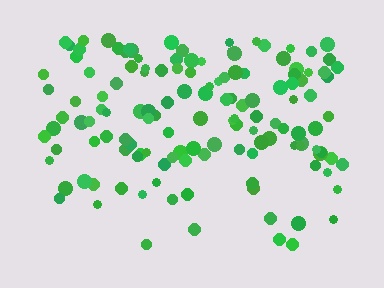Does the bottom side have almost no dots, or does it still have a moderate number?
Still a moderate number, just noticeably fewer than the top.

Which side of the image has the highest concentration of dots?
The top.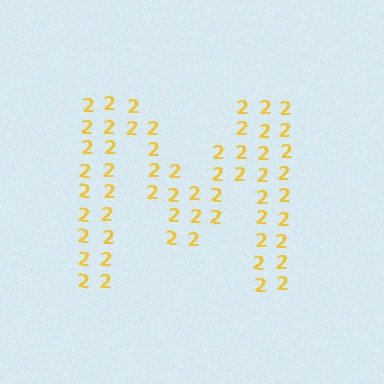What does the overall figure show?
The overall figure shows the letter M.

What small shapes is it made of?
It is made of small digit 2's.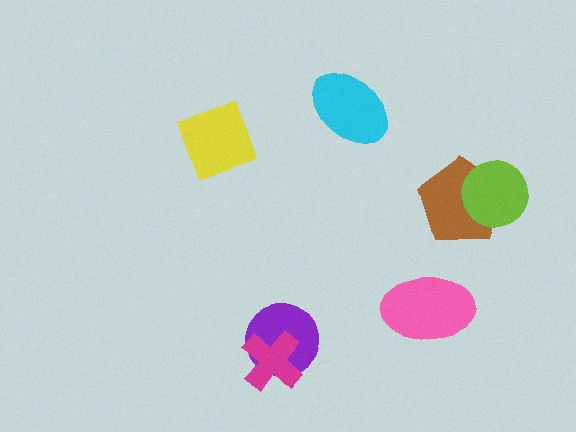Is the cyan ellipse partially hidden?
No, no other shape covers it.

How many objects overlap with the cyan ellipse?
0 objects overlap with the cyan ellipse.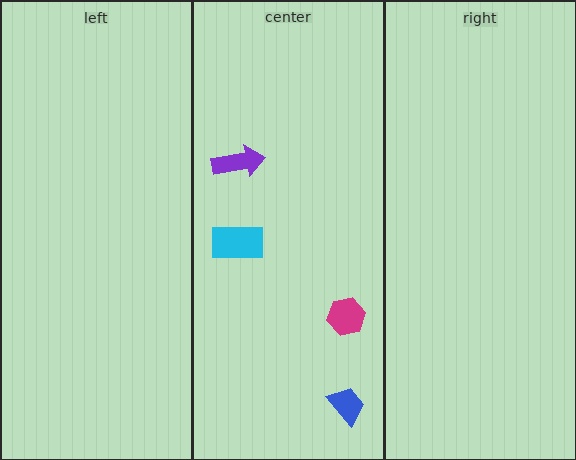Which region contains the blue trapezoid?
The center region.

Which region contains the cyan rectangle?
The center region.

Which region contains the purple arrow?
The center region.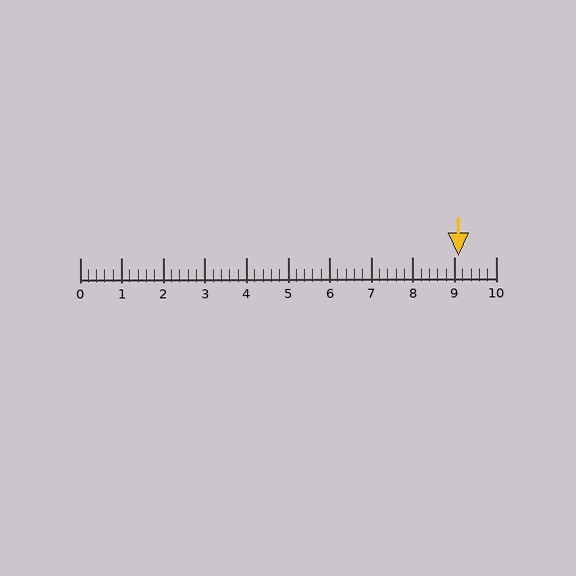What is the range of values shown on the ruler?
The ruler shows values from 0 to 10.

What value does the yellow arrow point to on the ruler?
The yellow arrow points to approximately 9.1.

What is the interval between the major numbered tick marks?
The major tick marks are spaced 1 units apart.